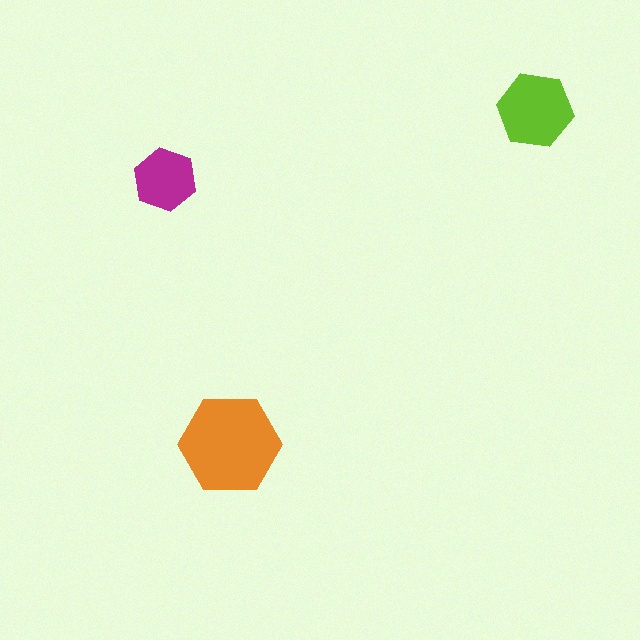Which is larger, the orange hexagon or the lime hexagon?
The orange one.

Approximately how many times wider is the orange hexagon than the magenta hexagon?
About 1.5 times wider.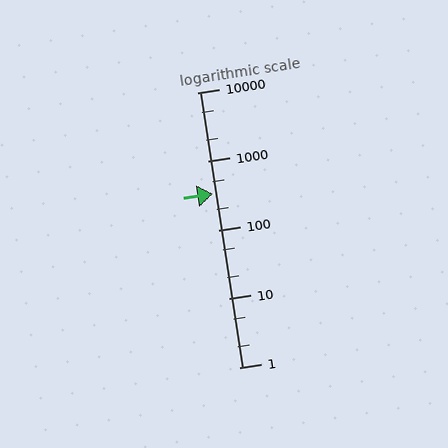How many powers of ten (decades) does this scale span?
The scale spans 4 decades, from 1 to 10000.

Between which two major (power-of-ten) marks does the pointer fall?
The pointer is between 100 and 1000.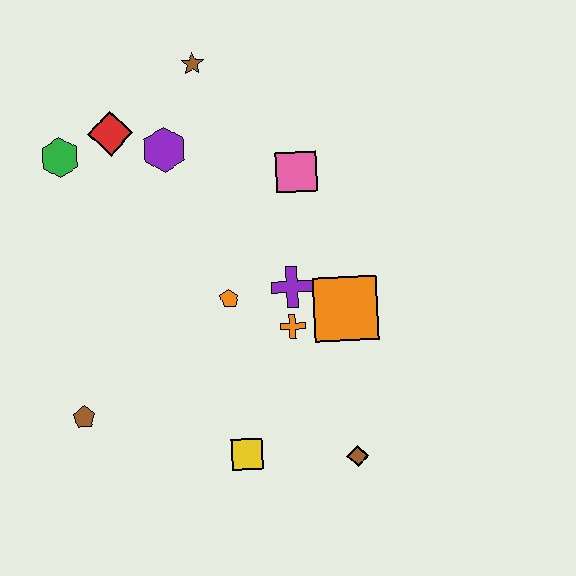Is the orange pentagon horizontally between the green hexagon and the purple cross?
Yes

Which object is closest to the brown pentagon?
The yellow square is closest to the brown pentagon.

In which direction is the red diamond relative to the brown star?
The red diamond is to the left of the brown star.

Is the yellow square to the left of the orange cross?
Yes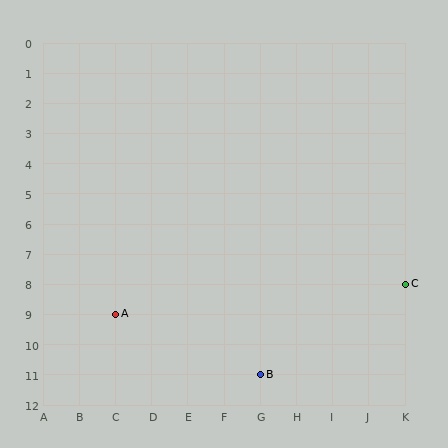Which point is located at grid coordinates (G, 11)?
Point B is at (G, 11).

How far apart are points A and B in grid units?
Points A and B are 4 columns and 2 rows apart (about 4.5 grid units diagonally).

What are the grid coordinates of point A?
Point A is at grid coordinates (C, 9).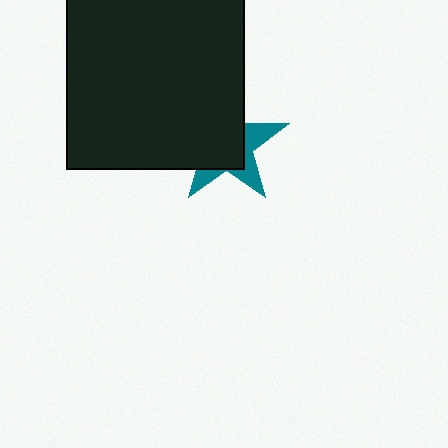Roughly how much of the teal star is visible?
A small part of it is visible (roughly 35%).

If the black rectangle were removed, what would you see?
You would see the complete teal star.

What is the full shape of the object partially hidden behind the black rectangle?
The partially hidden object is a teal star.